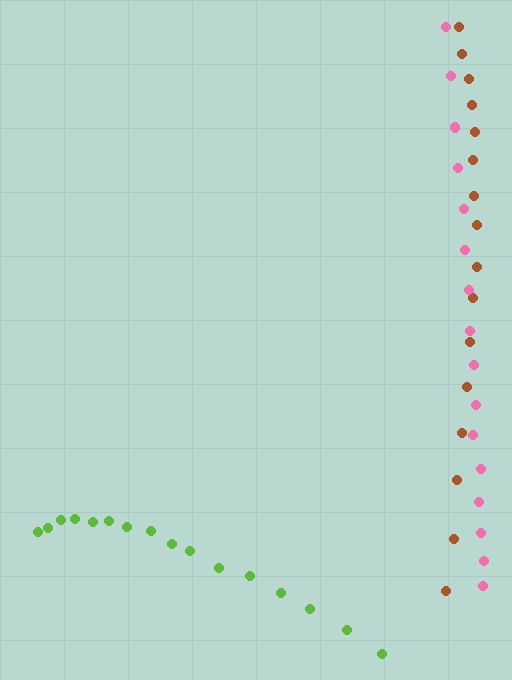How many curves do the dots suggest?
There are 3 distinct paths.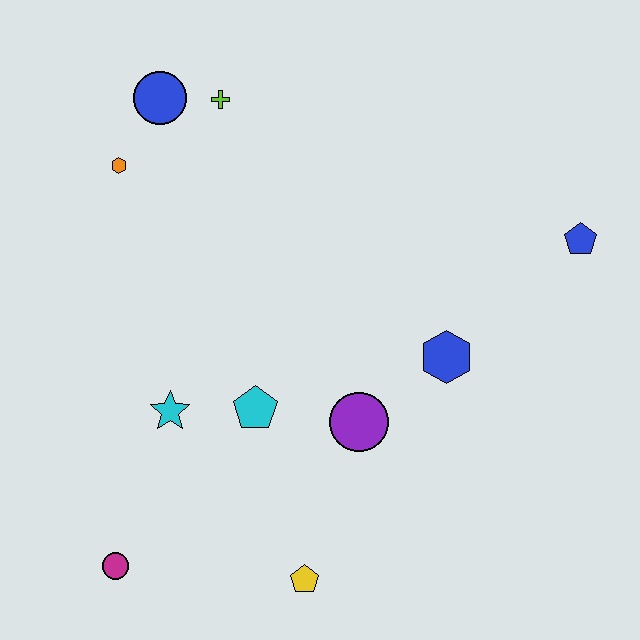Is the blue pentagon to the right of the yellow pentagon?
Yes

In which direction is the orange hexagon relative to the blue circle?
The orange hexagon is below the blue circle.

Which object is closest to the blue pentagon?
The blue hexagon is closest to the blue pentagon.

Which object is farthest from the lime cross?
The yellow pentagon is farthest from the lime cross.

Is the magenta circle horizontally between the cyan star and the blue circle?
No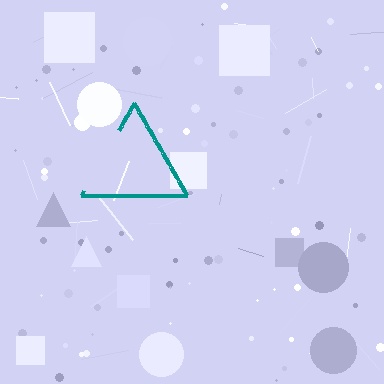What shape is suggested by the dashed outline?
The dashed outline suggests a triangle.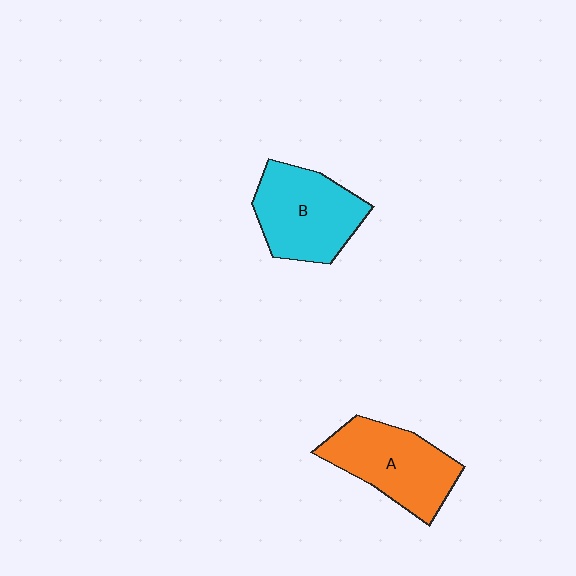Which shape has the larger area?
Shape B (cyan).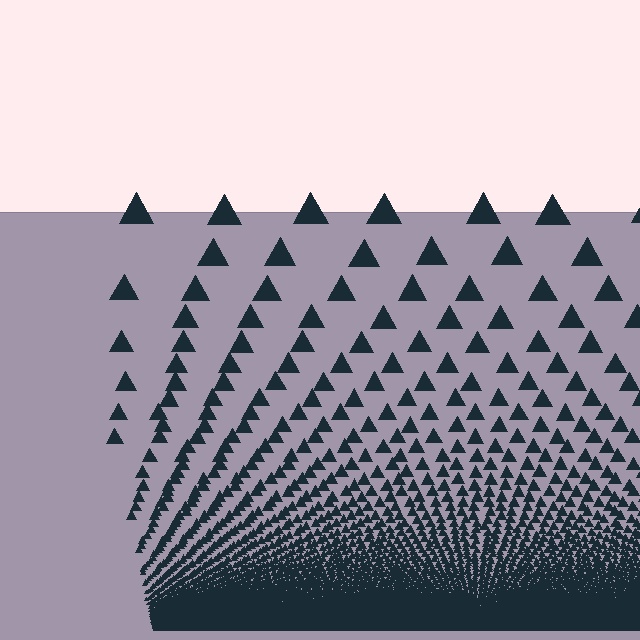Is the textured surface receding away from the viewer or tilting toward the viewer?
The surface appears to tilt toward the viewer. Texture elements get larger and sparser toward the top.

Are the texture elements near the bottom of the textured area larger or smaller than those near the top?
Smaller. The gradient is inverted — elements near the bottom are smaller and denser.